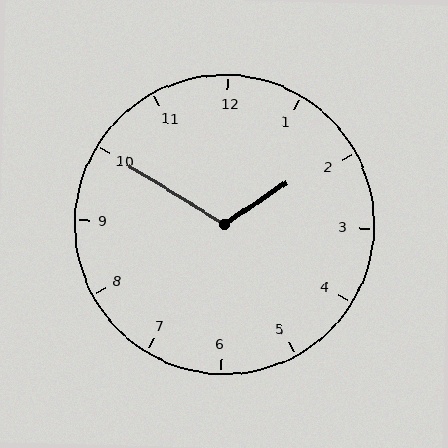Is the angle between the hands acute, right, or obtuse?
It is obtuse.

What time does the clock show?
1:50.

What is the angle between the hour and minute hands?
Approximately 115 degrees.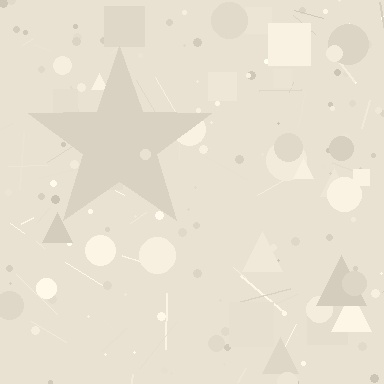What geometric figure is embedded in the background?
A star is embedded in the background.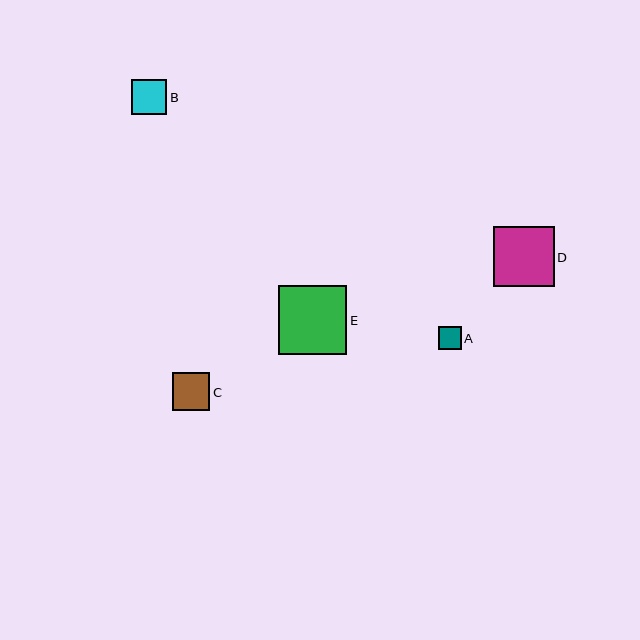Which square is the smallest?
Square A is the smallest with a size of approximately 23 pixels.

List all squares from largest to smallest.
From largest to smallest: E, D, C, B, A.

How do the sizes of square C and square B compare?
Square C and square B are approximately the same size.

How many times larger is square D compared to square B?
Square D is approximately 1.7 times the size of square B.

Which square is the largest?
Square E is the largest with a size of approximately 69 pixels.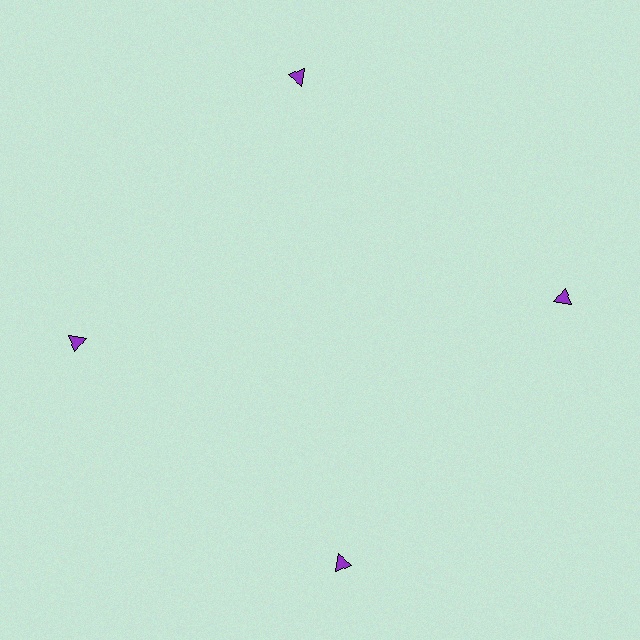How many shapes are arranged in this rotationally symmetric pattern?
There are 4 shapes, arranged in 4 groups of 1.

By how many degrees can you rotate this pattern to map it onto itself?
The pattern maps onto itself every 90 degrees of rotation.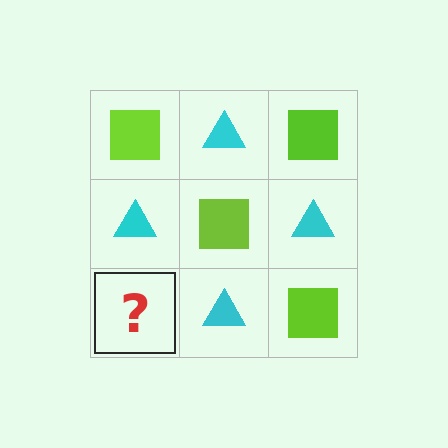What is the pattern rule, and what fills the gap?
The rule is that it alternates lime square and cyan triangle in a checkerboard pattern. The gap should be filled with a lime square.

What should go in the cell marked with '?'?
The missing cell should contain a lime square.